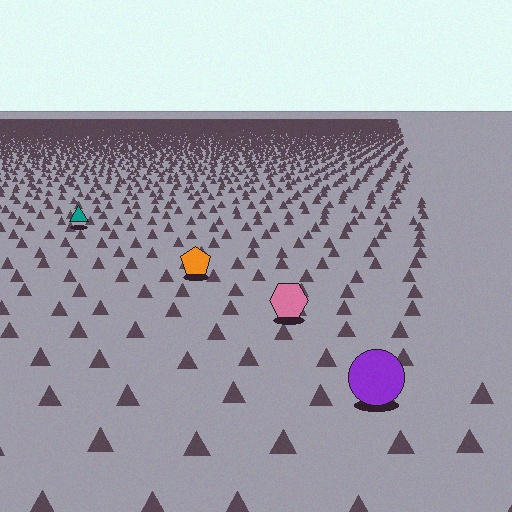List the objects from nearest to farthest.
From nearest to farthest: the purple circle, the pink hexagon, the orange pentagon, the teal triangle.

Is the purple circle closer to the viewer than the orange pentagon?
Yes. The purple circle is closer — you can tell from the texture gradient: the ground texture is coarser near it.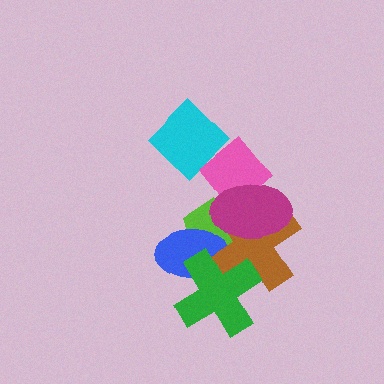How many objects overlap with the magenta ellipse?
3 objects overlap with the magenta ellipse.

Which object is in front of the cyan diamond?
The pink diamond is in front of the cyan diamond.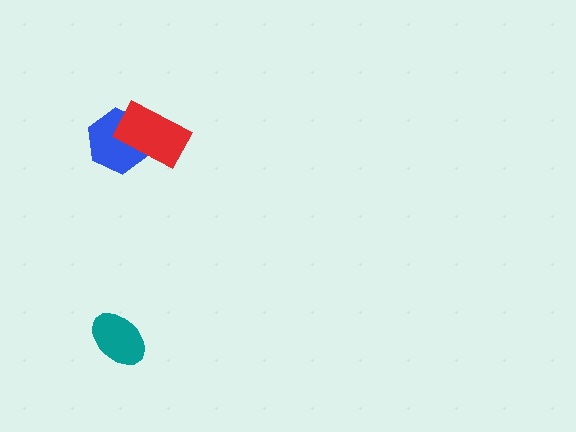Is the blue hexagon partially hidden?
Yes, it is partially covered by another shape.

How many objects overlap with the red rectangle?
1 object overlaps with the red rectangle.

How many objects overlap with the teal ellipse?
0 objects overlap with the teal ellipse.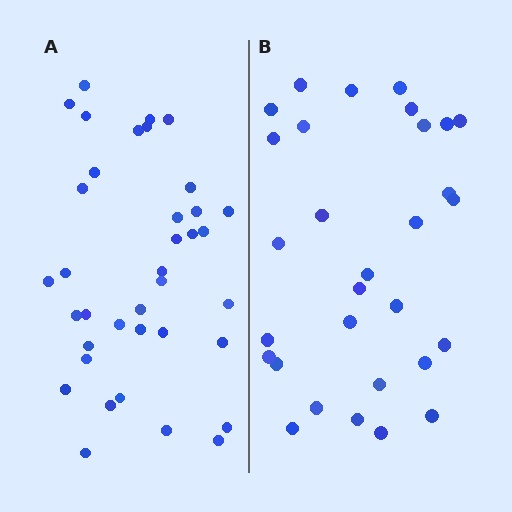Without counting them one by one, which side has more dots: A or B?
Region A (the left region) has more dots.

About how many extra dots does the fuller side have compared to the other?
Region A has roughly 8 or so more dots than region B.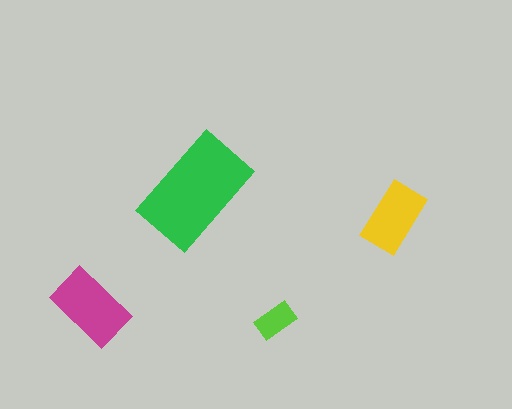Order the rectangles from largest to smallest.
the green one, the magenta one, the yellow one, the lime one.